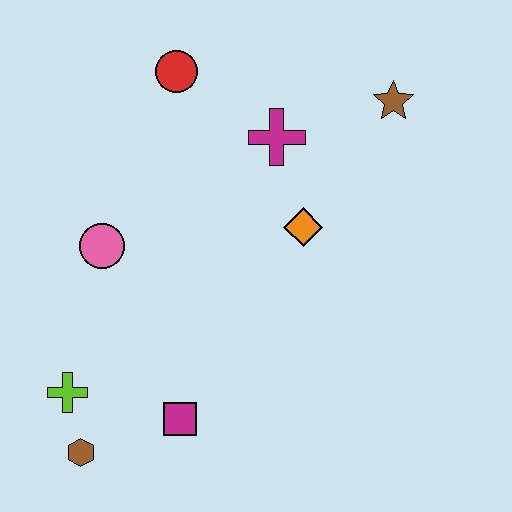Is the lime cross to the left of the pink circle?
Yes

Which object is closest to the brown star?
The magenta cross is closest to the brown star.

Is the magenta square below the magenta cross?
Yes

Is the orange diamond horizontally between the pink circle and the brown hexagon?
No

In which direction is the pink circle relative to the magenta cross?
The pink circle is to the left of the magenta cross.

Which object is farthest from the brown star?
The brown hexagon is farthest from the brown star.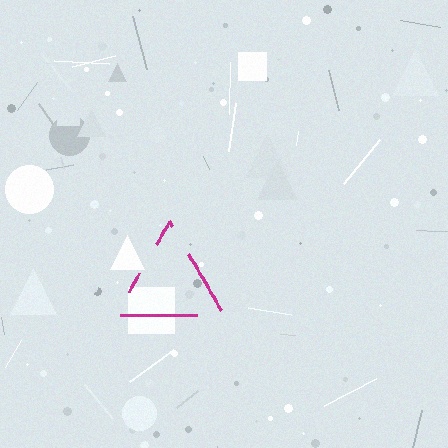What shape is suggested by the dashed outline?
The dashed outline suggests a triangle.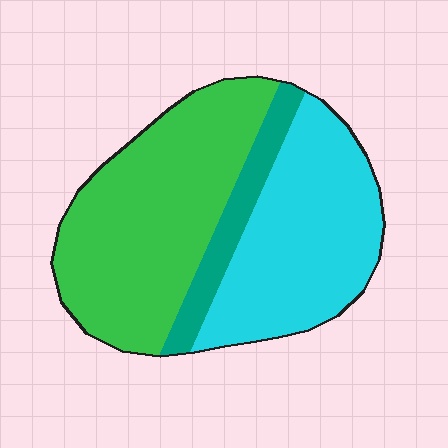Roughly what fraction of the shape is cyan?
Cyan takes up between a quarter and a half of the shape.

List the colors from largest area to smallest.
From largest to smallest: green, cyan, teal.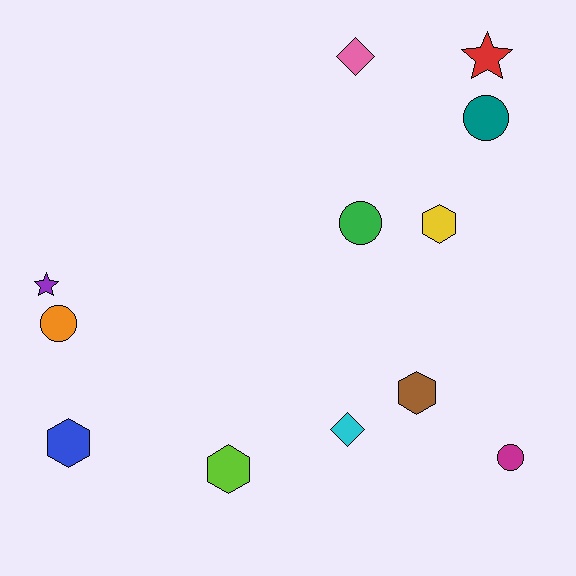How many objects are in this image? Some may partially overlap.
There are 12 objects.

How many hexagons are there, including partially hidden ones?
There are 4 hexagons.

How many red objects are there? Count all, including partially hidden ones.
There is 1 red object.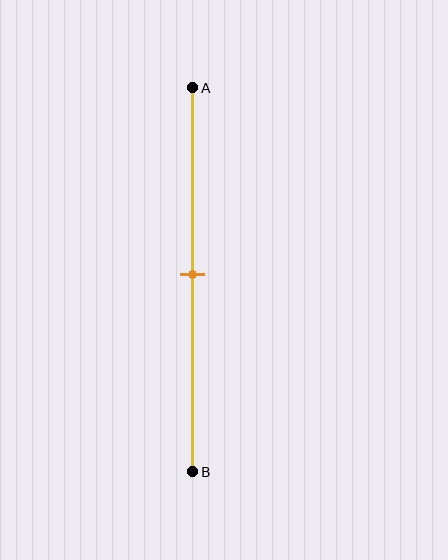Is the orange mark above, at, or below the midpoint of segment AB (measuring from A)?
The orange mark is approximately at the midpoint of segment AB.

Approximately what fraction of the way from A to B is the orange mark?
The orange mark is approximately 50% of the way from A to B.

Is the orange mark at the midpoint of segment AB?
Yes, the mark is approximately at the midpoint.